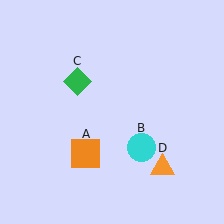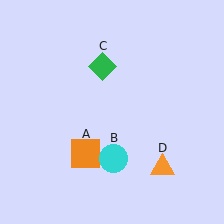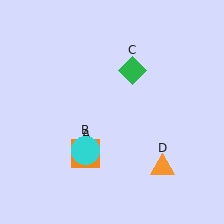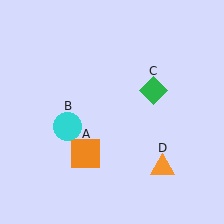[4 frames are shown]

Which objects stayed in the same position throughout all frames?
Orange square (object A) and orange triangle (object D) remained stationary.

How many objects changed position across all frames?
2 objects changed position: cyan circle (object B), green diamond (object C).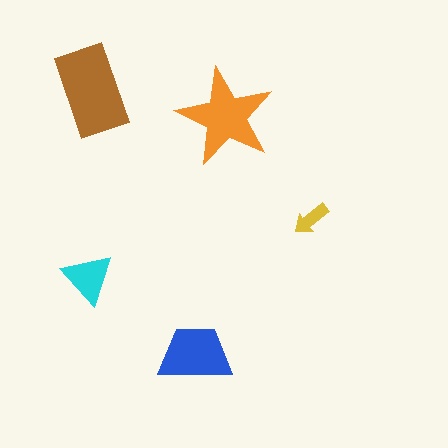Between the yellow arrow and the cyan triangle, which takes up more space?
The cyan triangle.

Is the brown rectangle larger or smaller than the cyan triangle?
Larger.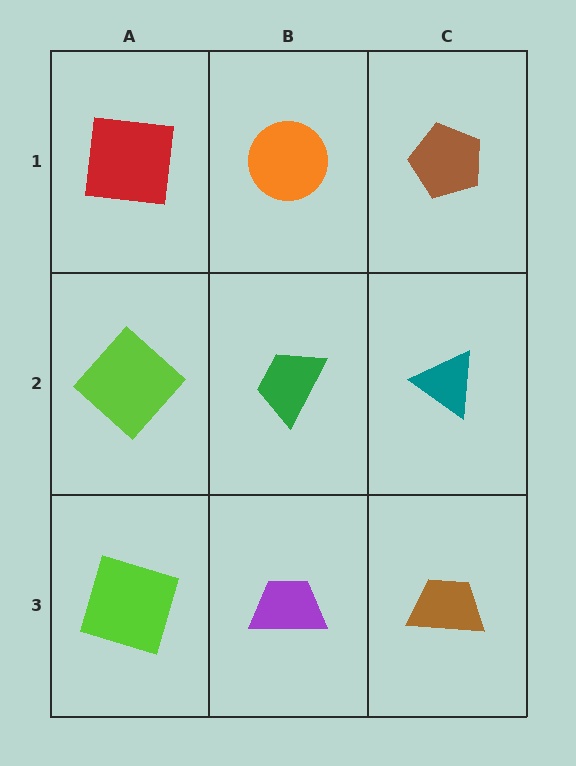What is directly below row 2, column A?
A lime square.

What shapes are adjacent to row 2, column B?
An orange circle (row 1, column B), a purple trapezoid (row 3, column B), a lime diamond (row 2, column A), a teal triangle (row 2, column C).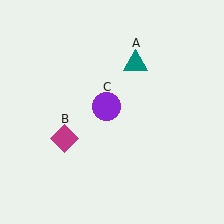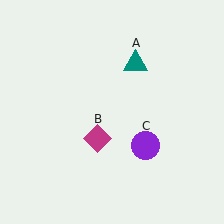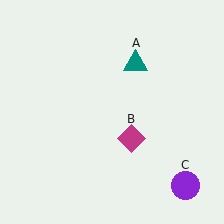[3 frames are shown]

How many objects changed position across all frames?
2 objects changed position: magenta diamond (object B), purple circle (object C).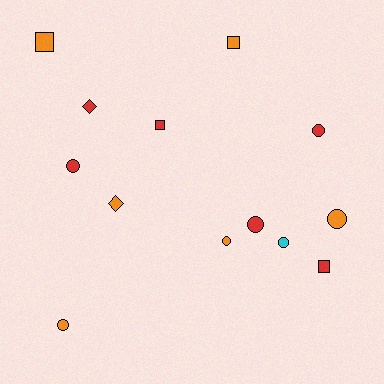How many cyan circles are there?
There is 1 cyan circle.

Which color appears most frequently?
Red, with 6 objects.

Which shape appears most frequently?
Circle, with 7 objects.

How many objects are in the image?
There are 13 objects.